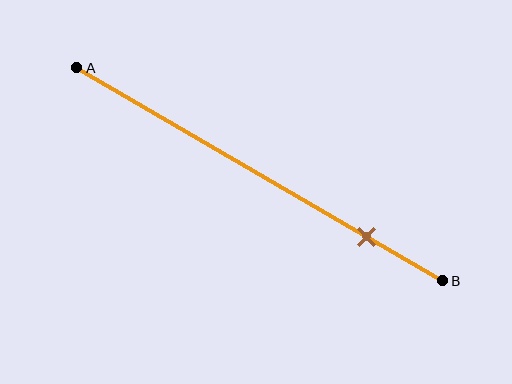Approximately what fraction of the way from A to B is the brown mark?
The brown mark is approximately 80% of the way from A to B.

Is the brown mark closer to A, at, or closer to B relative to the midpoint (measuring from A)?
The brown mark is closer to point B than the midpoint of segment AB.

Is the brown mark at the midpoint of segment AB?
No, the mark is at about 80% from A, not at the 50% midpoint.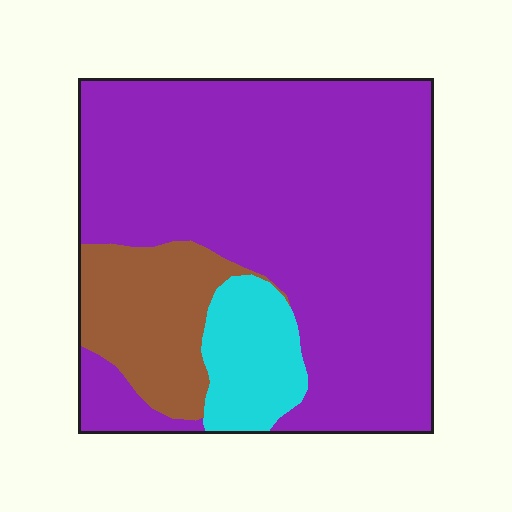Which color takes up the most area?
Purple, at roughly 75%.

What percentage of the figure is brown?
Brown covers 16% of the figure.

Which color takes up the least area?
Cyan, at roughly 10%.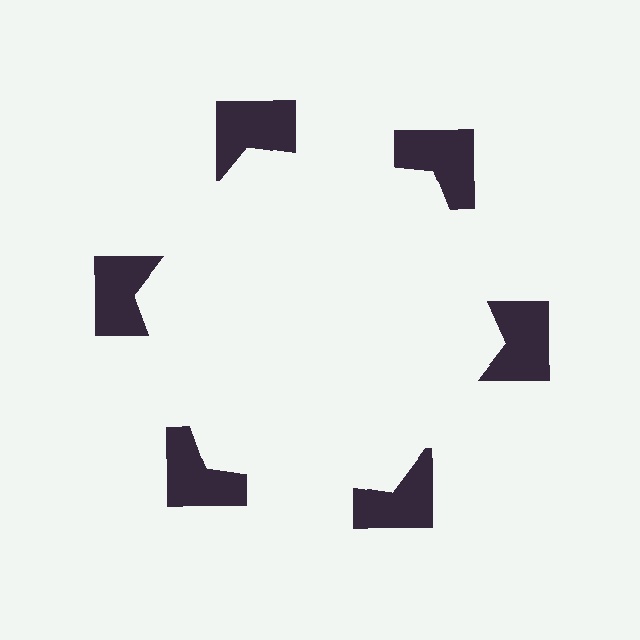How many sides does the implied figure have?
6 sides.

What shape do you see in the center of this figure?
An illusory hexagon — its edges are inferred from the aligned wedge cuts in the notched squares, not physically drawn.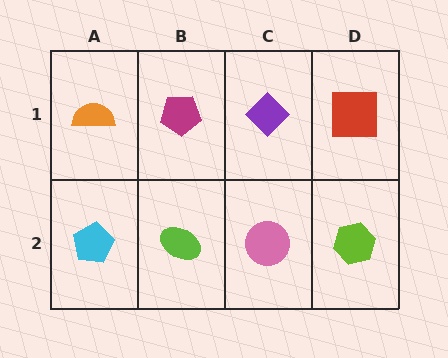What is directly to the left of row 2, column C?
A lime ellipse.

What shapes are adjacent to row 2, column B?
A magenta pentagon (row 1, column B), a cyan pentagon (row 2, column A), a pink circle (row 2, column C).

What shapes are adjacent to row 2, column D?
A red square (row 1, column D), a pink circle (row 2, column C).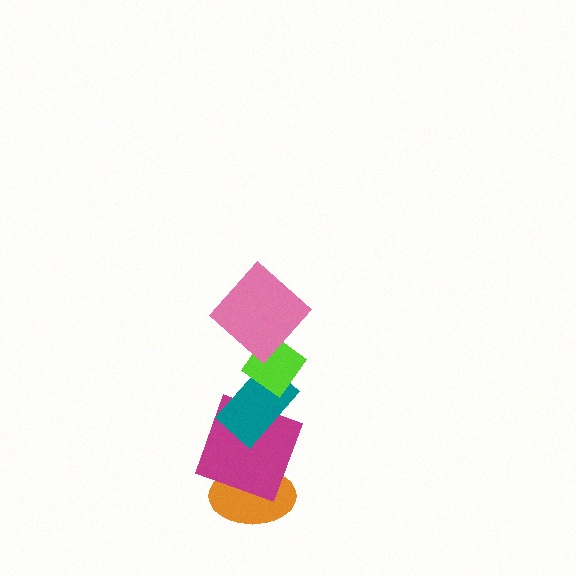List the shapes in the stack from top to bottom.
From top to bottom: the pink diamond, the lime diamond, the teal rectangle, the magenta square, the orange ellipse.